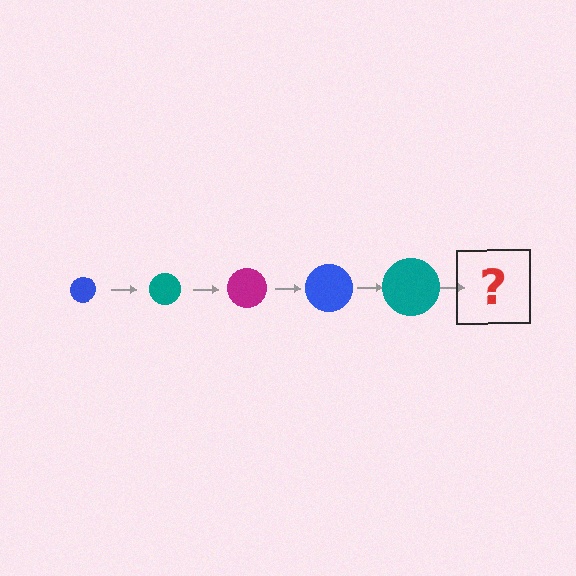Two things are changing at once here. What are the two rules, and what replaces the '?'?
The two rules are that the circle grows larger each step and the color cycles through blue, teal, and magenta. The '?' should be a magenta circle, larger than the previous one.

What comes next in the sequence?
The next element should be a magenta circle, larger than the previous one.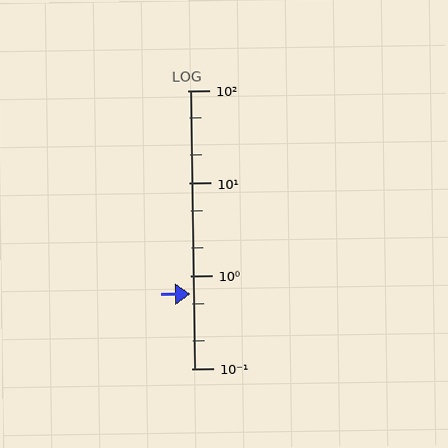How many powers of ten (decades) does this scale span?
The scale spans 3 decades, from 0.1 to 100.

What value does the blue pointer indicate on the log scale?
The pointer indicates approximately 0.64.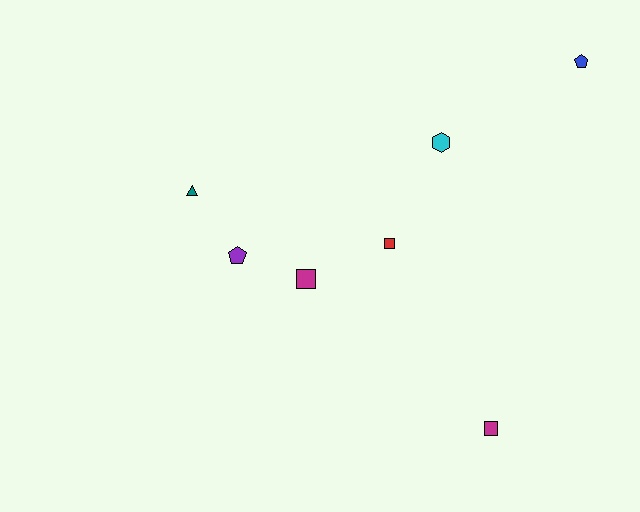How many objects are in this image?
There are 7 objects.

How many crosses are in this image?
There are no crosses.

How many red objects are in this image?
There is 1 red object.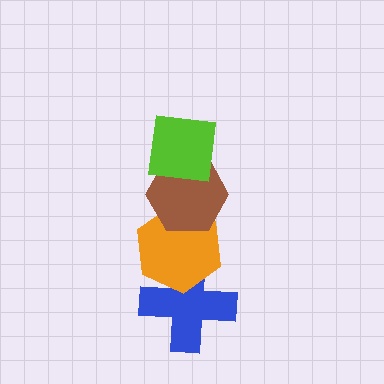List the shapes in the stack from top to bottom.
From top to bottom: the lime square, the brown hexagon, the orange hexagon, the blue cross.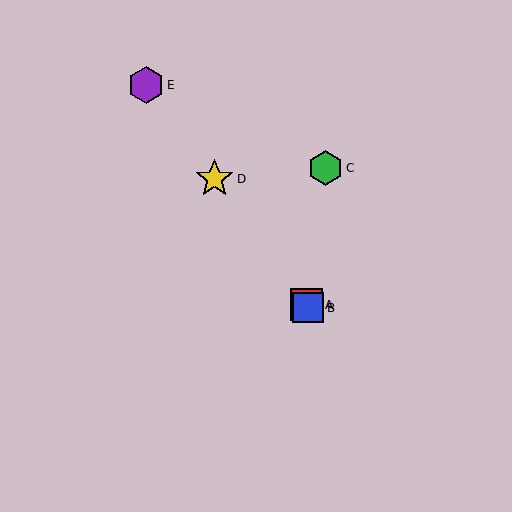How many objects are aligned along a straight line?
4 objects (A, B, D, E) are aligned along a straight line.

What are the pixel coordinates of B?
Object B is at (308, 308).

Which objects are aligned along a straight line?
Objects A, B, D, E are aligned along a straight line.